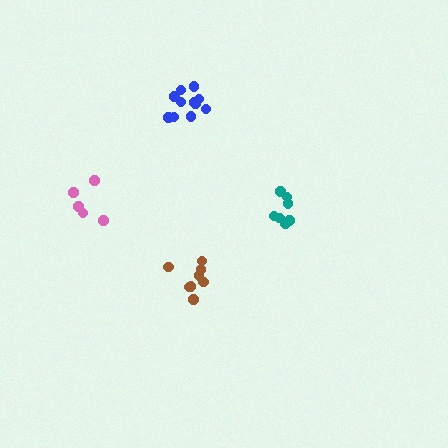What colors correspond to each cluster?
The clusters are colored: teal, pink, brown, blue.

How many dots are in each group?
Group 1: 7 dots, Group 2: 5 dots, Group 3: 8 dots, Group 4: 11 dots (31 total).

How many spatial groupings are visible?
There are 4 spatial groupings.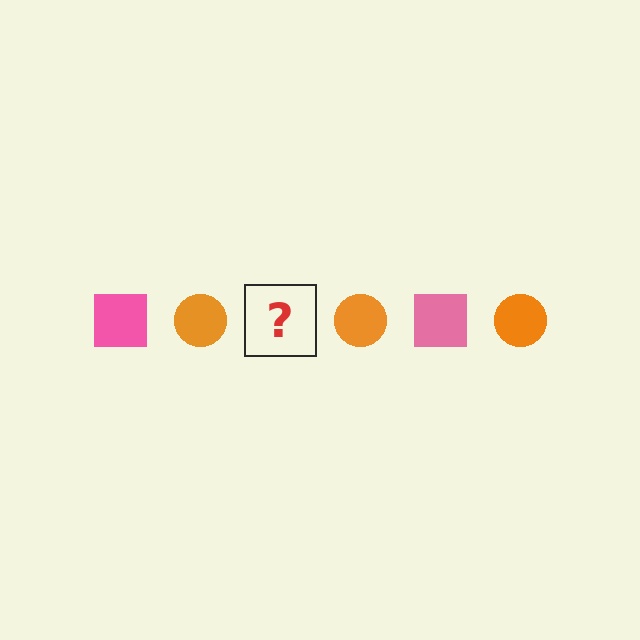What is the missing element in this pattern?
The missing element is a pink square.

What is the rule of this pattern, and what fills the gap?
The rule is that the pattern alternates between pink square and orange circle. The gap should be filled with a pink square.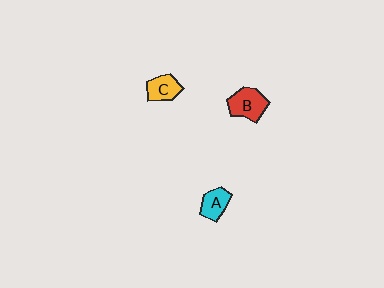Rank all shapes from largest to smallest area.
From largest to smallest: B (red), C (yellow), A (cyan).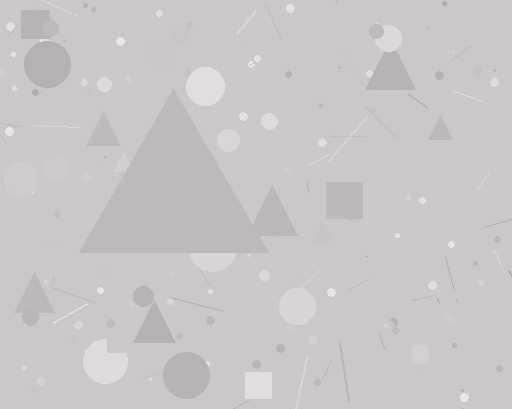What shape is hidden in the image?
A triangle is hidden in the image.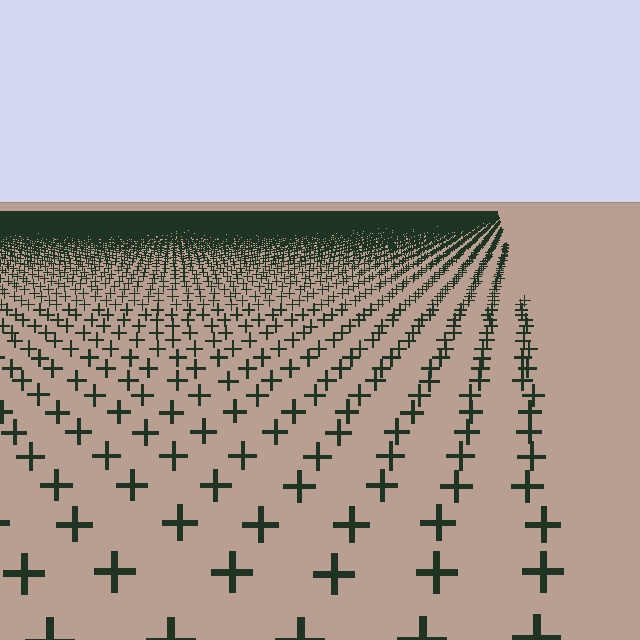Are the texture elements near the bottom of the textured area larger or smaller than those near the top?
Larger. Near the bottom, elements are closer to the viewer and appear at a bigger on-screen size.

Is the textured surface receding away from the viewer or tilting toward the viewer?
The surface is receding away from the viewer. Texture elements get smaller and denser toward the top.